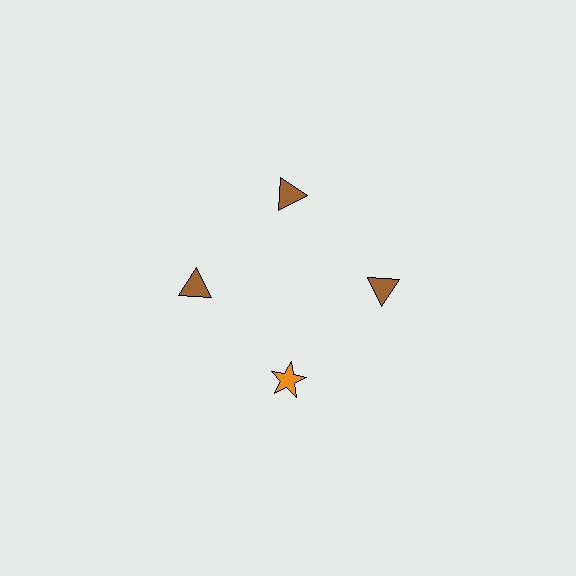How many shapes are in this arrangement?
There are 4 shapes arranged in a ring pattern.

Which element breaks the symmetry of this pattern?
The orange star at roughly the 6 o'clock position breaks the symmetry. All other shapes are brown triangles.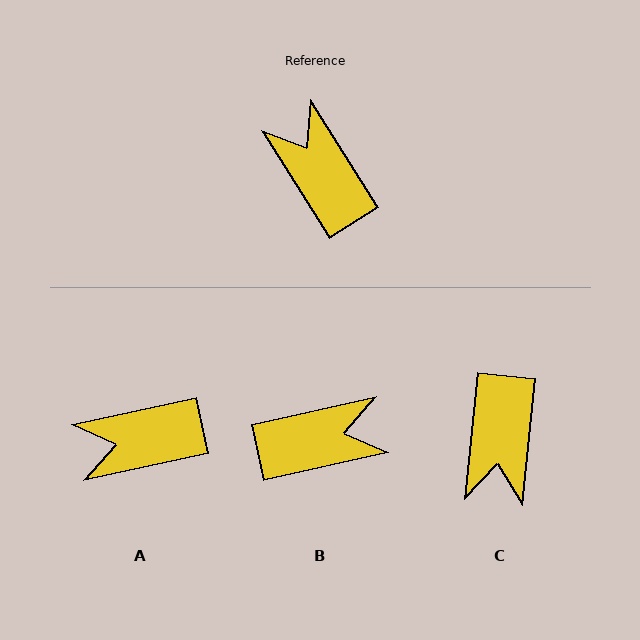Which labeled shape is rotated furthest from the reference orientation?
C, about 142 degrees away.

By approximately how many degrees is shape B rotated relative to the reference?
Approximately 110 degrees clockwise.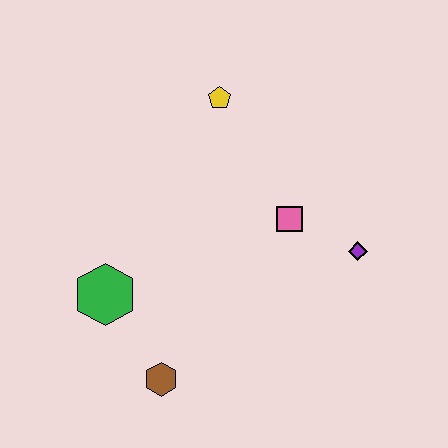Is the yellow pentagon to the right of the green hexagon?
Yes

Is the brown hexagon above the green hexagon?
No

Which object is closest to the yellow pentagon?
The pink square is closest to the yellow pentagon.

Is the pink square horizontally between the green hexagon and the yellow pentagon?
No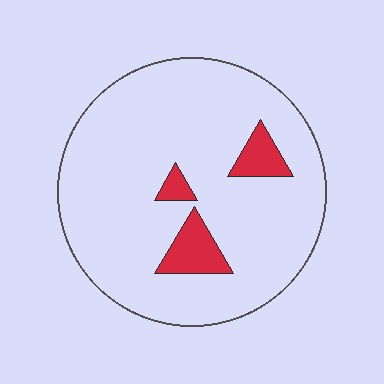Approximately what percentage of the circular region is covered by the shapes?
Approximately 10%.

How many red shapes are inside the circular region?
3.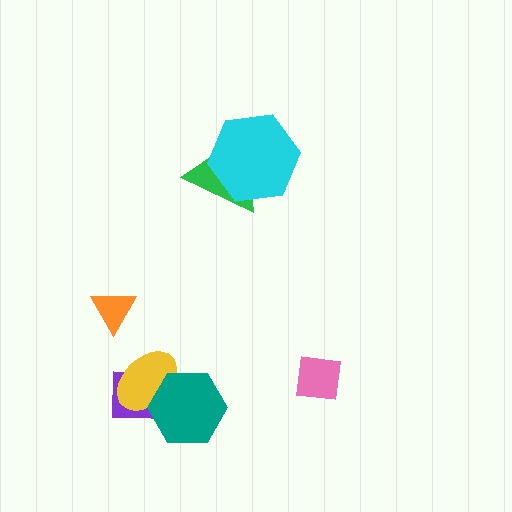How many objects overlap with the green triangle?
1 object overlaps with the green triangle.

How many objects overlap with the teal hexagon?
2 objects overlap with the teal hexagon.